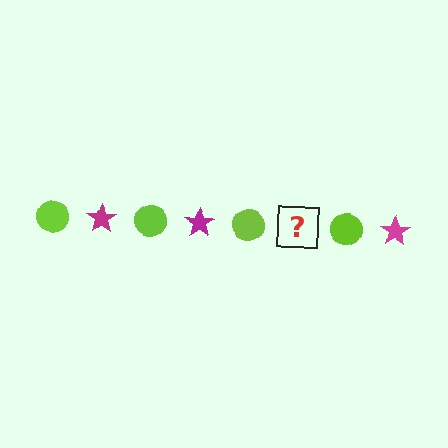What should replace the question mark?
The question mark should be replaced with a magenta star.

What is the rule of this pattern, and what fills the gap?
The rule is that the pattern alternates between lime circle and magenta star. The gap should be filled with a magenta star.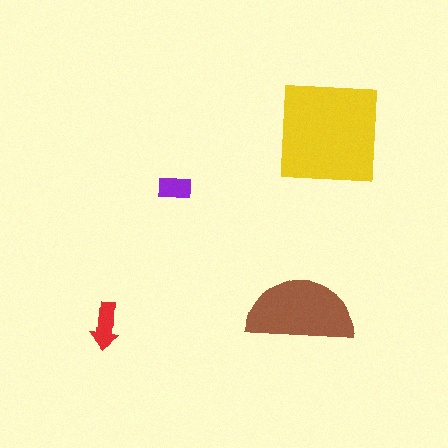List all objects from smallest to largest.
The purple rectangle, the red arrow, the brown semicircle, the yellow square.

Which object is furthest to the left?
The red arrow is leftmost.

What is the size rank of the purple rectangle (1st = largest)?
4th.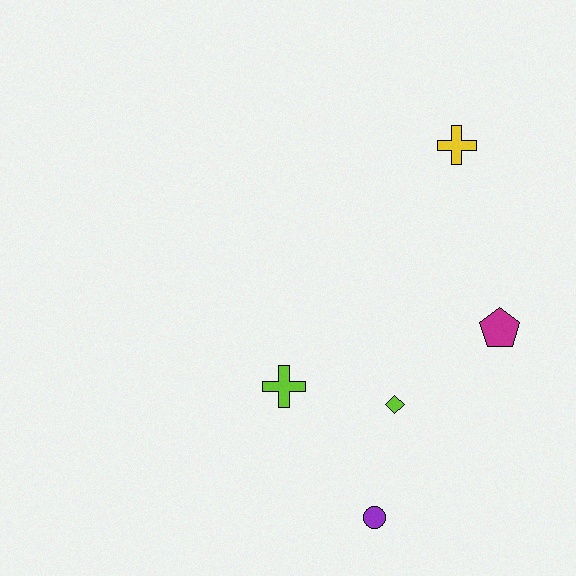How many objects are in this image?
There are 5 objects.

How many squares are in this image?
There are no squares.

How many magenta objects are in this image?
There is 1 magenta object.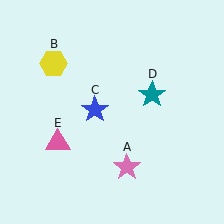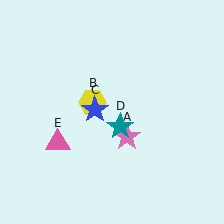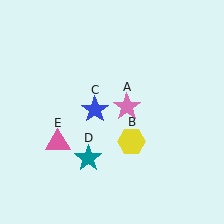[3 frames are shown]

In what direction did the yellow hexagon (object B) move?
The yellow hexagon (object B) moved down and to the right.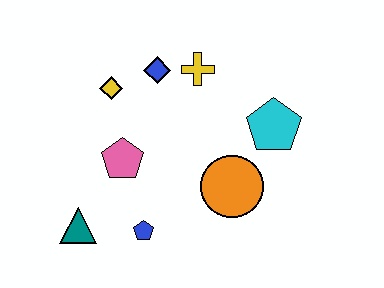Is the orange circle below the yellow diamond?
Yes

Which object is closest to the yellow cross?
The blue diamond is closest to the yellow cross.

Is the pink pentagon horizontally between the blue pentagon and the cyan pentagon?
No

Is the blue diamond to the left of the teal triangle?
No